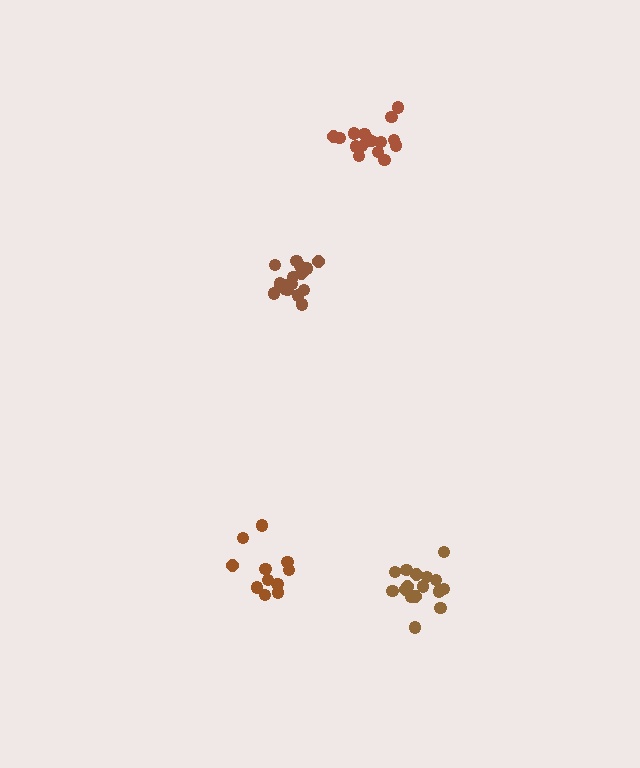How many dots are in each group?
Group 1: 16 dots, Group 2: 17 dots, Group 3: 11 dots, Group 4: 17 dots (61 total).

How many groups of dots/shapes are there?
There are 4 groups.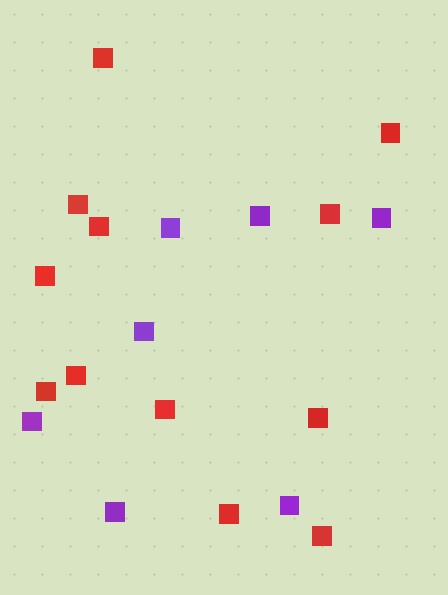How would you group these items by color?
There are 2 groups: one group of red squares (12) and one group of purple squares (7).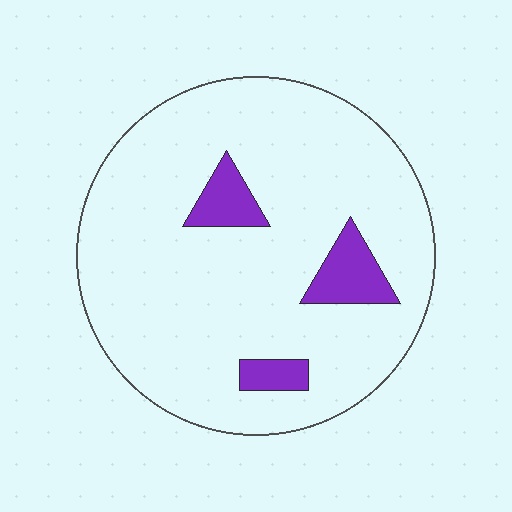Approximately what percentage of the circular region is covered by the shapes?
Approximately 10%.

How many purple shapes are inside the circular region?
3.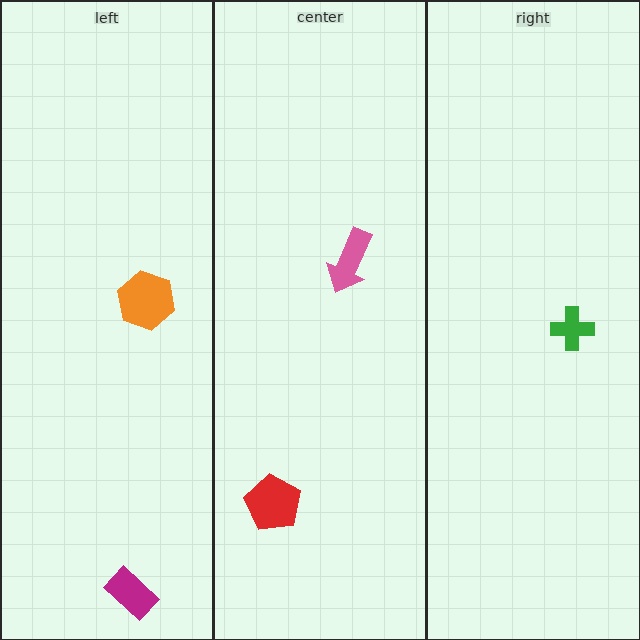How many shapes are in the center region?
2.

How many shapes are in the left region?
2.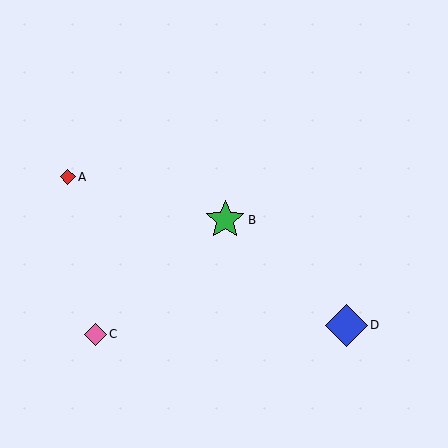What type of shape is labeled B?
Shape B is a green star.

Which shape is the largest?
The blue diamond (labeled D) is the largest.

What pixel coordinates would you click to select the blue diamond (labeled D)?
Click at (346, 325) to select the blue diamond D.